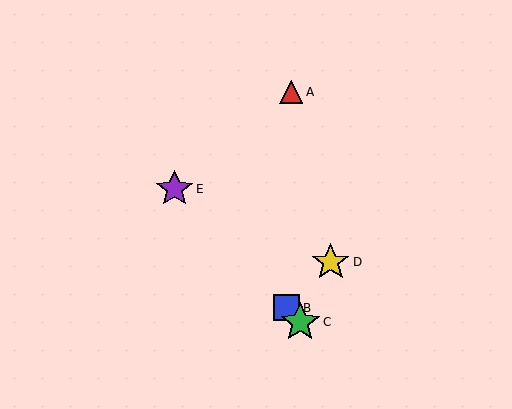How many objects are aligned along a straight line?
3 objects (B, C, E) are aligned along a straight line.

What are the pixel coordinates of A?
Object A is at (291, 92).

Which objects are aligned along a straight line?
Objects B, C, E are aligned along a straight line.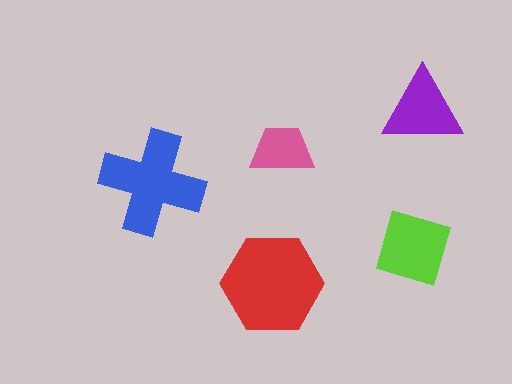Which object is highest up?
The purple triangle is topmost.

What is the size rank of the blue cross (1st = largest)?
2nd.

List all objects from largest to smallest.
The red hexagon, the blue cross, the lime square, the purple triangle, the pink trapezoid.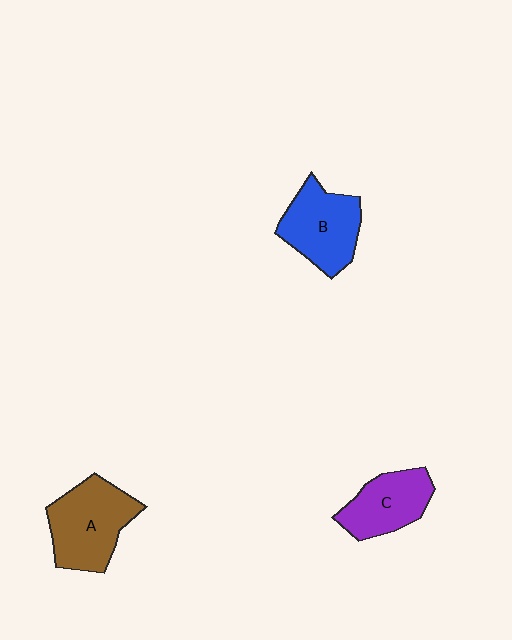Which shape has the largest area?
Shape A (brown).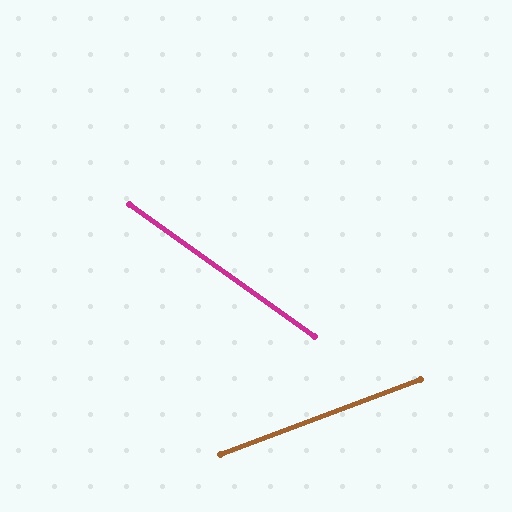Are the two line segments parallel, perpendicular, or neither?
Neither parallel nor perpendicular — they differ by about 56°.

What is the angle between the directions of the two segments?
Approximately 56 degrees.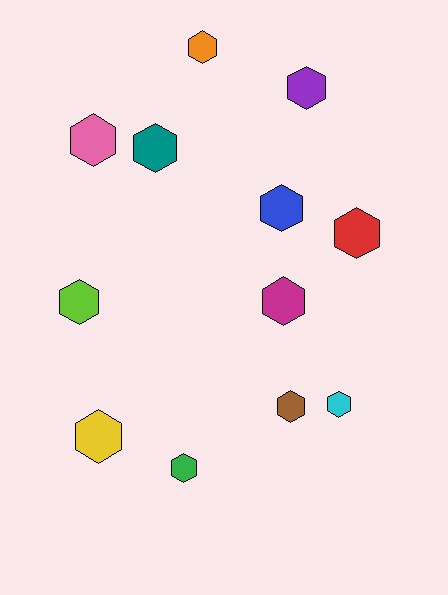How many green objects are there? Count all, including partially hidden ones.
There is 1 green object.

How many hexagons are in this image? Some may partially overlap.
There are 12 hexagons.